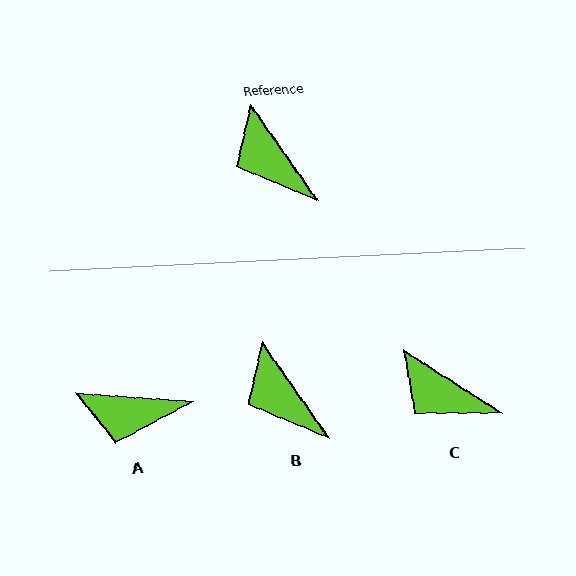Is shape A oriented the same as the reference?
No, it is off by about 51 degrees.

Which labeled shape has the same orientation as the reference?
B.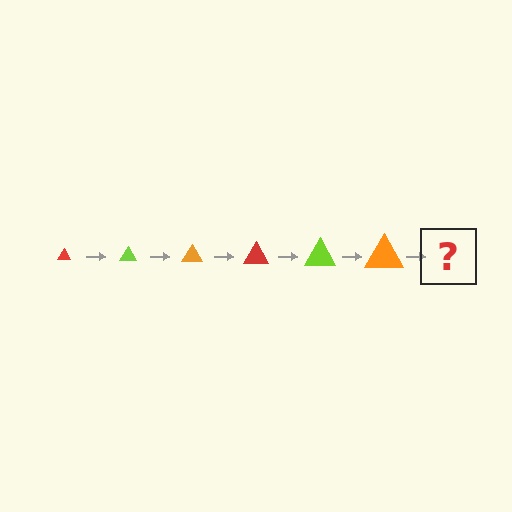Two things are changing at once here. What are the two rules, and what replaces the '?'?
The two rules are that the triangle grows larger each step and the color cycles through red, lime, and orange. The '?' should be a red triangle, larger than the previous one.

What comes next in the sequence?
The next element should be a red triangle, larger than the previous one.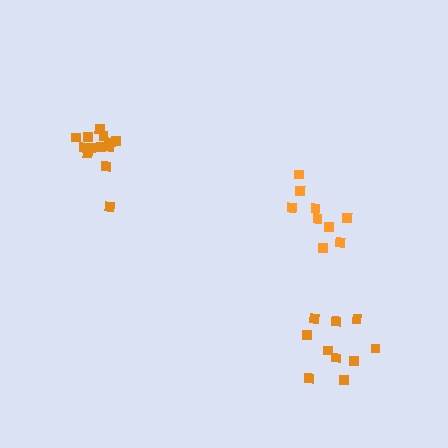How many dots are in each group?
Group 1: 10 dots, Group 2: 13 dots, Group 3: 9 dots (32 total).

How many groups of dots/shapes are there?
There are 3 groups.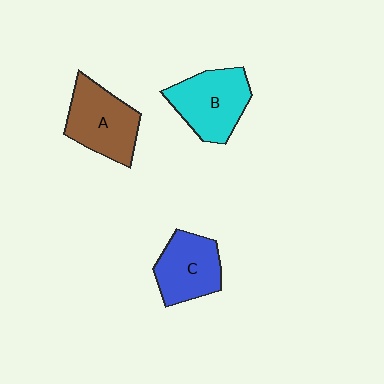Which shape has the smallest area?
Shape C (blue).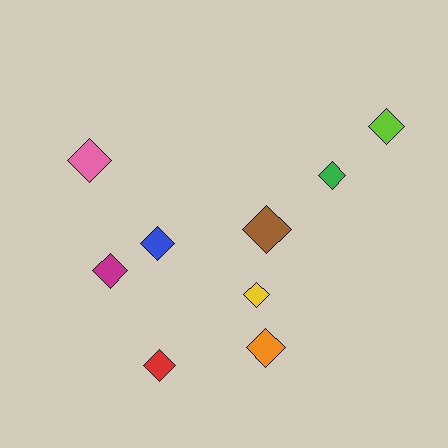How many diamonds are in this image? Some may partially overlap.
There are 9 diamonds.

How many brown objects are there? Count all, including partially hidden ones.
There is 1 brown object.